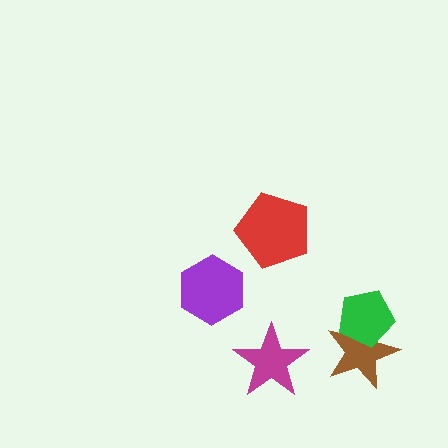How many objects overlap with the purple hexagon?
0 objects overlap with the purple hexagon.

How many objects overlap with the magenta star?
0 objects overlap with the magenta star.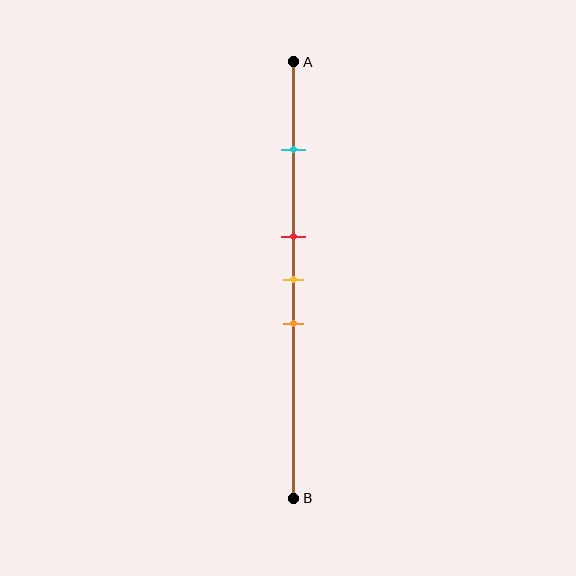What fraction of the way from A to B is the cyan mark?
The cyan mark is approximately 20% (0.2) of the way from A to B.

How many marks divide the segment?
There are 4 marks dividing the segment.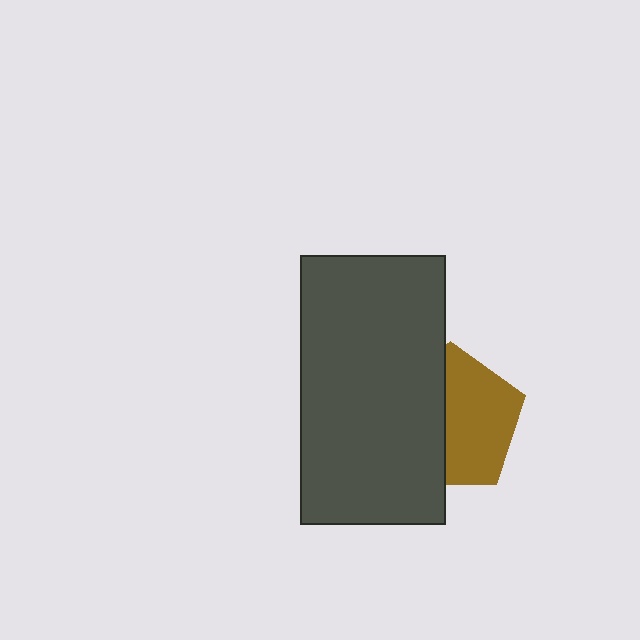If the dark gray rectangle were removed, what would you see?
You would see the complete brown pentagon.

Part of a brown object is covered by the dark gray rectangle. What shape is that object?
It is a pentagon.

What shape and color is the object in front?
The object in front is a dark gray rectangle.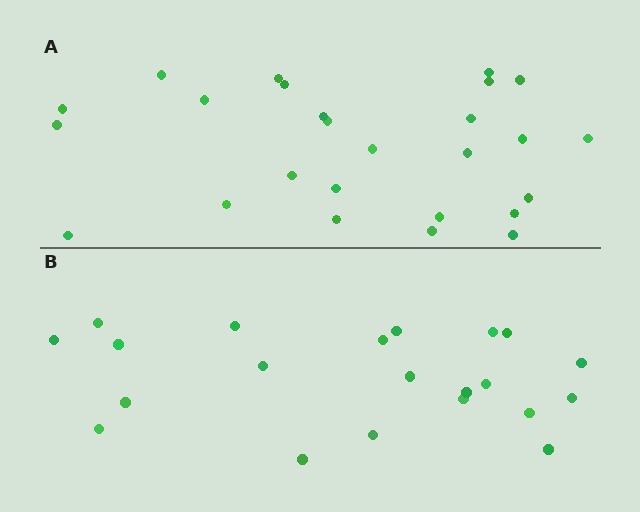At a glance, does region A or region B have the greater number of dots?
Region A (the top region) has more dots.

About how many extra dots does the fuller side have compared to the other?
Region A has about 5 more dots than region B.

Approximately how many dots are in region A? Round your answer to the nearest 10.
About 30 dots. (The exact count is 26, which rounds to 30.)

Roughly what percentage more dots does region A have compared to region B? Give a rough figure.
About 25% more.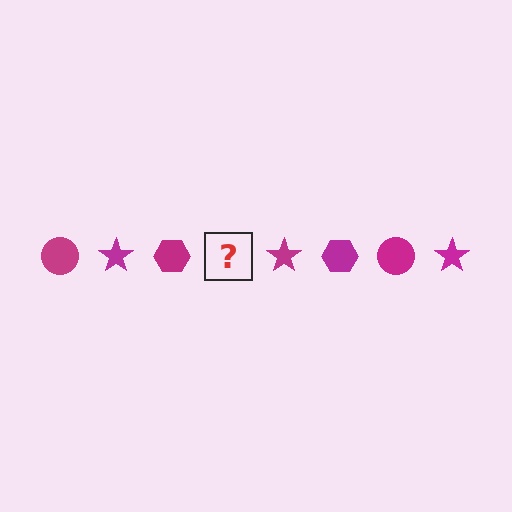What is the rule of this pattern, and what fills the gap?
The rule is that the pattern cycles through circle, star, hexagon shapes in magenta. The gap should be filled with a magenta circle.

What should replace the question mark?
The question mark should be replaced with a magenta circle.